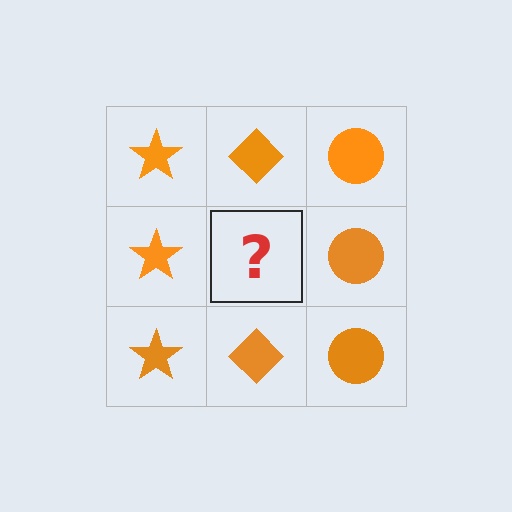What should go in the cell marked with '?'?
The missing cell should contain an orange diamond.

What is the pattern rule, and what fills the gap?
The rule is that each column has a consistent shape. The gap should be filled with an orange diamond.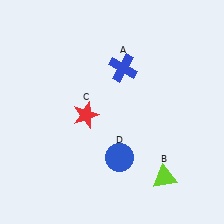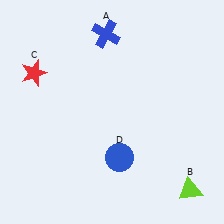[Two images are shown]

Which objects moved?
The objects that moved are: the blue cross (A), the lime triangle (B), the red star (C).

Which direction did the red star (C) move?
The red star (C) moved left.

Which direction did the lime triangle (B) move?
The lime triangle (B) moved right.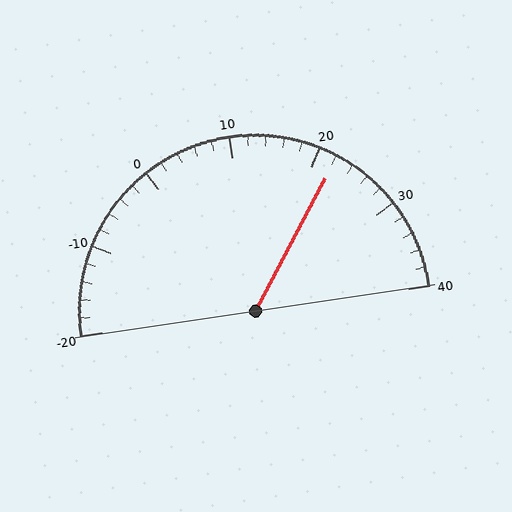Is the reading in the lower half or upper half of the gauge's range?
The reading is in the upper half of the range (-20 to 40).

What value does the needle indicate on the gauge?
The needle indicates approximately 22.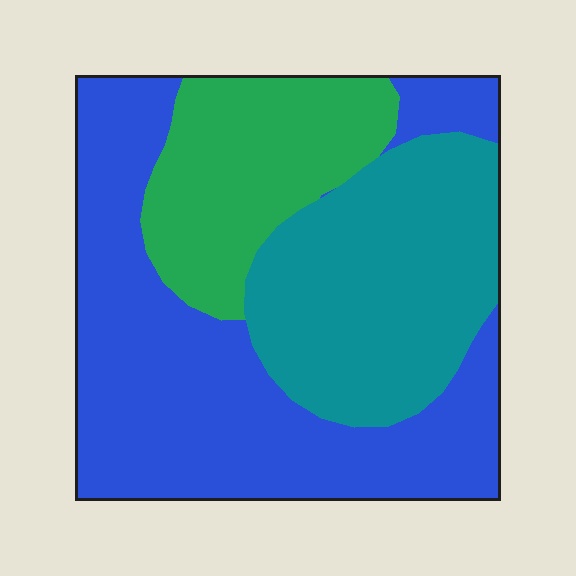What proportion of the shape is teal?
Teal covers 31% of the shape.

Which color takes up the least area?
Green, at roughly 20%.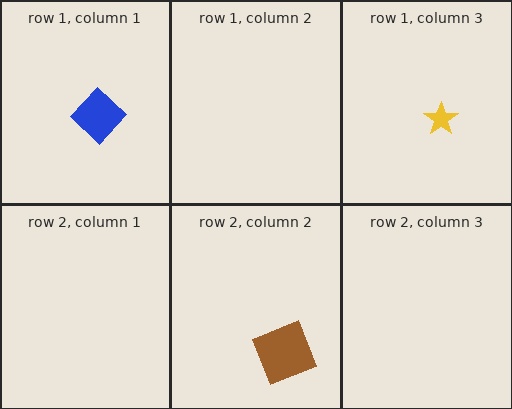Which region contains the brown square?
The row 2, column 2 region.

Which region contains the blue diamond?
The row 1, column 1 region.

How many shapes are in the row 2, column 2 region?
1.